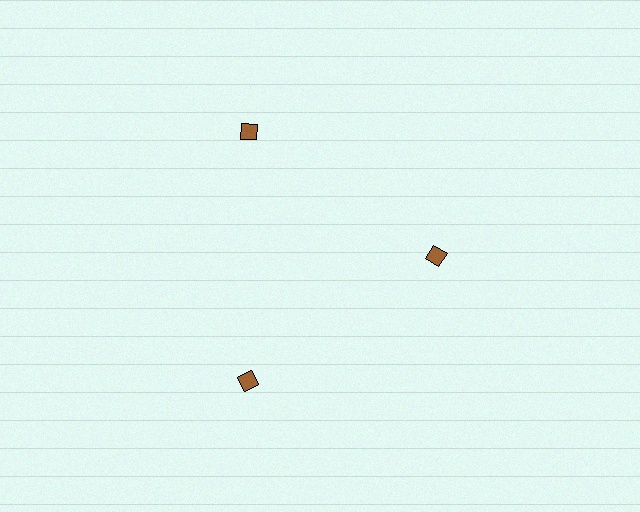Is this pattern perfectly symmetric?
No. The 3 brown diamonds are arranged in a ring, but one element near the 3 o'clock position is pulled inward toward the center, breaking the 3-fold rotational symmetry.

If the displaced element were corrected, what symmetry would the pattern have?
It would have 3-fold rotational symmetry — the pattern would map onto itself every 120 degrees.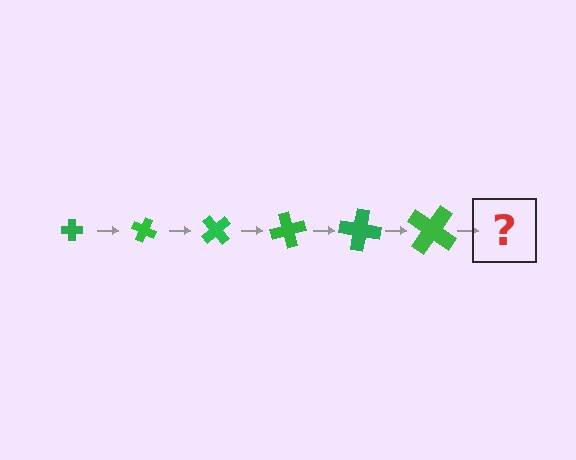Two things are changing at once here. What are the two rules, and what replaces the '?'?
The two rules are that the cross grows larger each step and it rotates 25 degrees each step. The '?' should be a cross, larger than the previous one and rotated 150 degrees from the start.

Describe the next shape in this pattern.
It should be a cross, larger than the previous one and rotated 150 degrees from the start.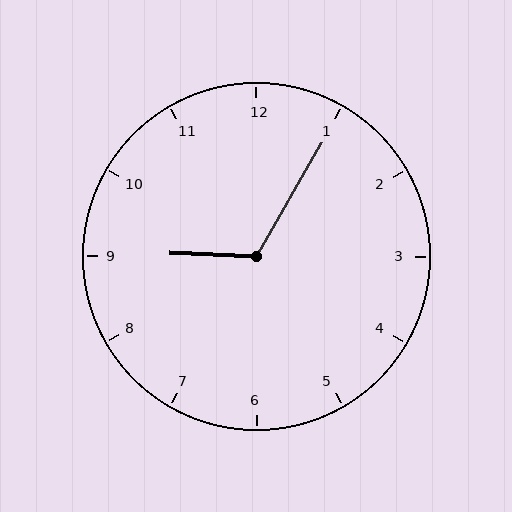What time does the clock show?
9:05.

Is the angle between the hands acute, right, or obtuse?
It is obtuse.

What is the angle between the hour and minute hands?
Approximately 118 degrees.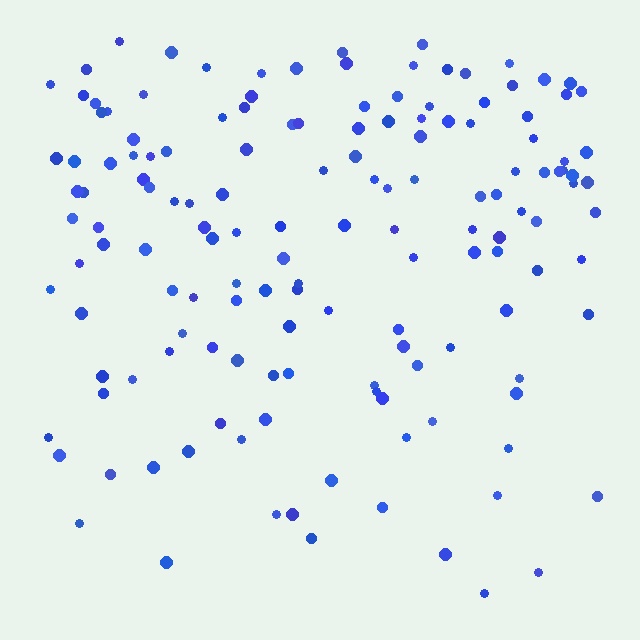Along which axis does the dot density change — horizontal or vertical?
Vertical.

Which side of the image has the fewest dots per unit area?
The bottom.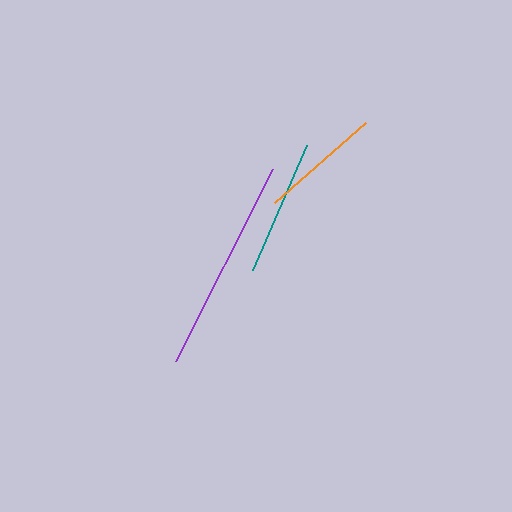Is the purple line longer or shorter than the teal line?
The purple line is longer than the teal line.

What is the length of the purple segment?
The purple segment is approximately 215 pixels long.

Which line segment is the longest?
The purple line is the longest at approximately 215 pixels.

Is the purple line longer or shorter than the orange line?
The purple line is longer than the orange line.